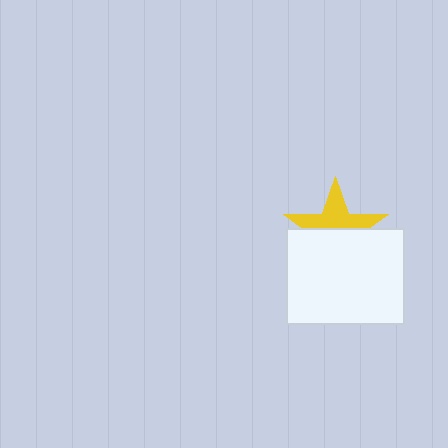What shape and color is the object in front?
The object in front is a white rectangle.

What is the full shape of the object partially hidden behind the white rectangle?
The partially hidden object is a yellow star.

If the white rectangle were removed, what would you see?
You would see the complete yellow star.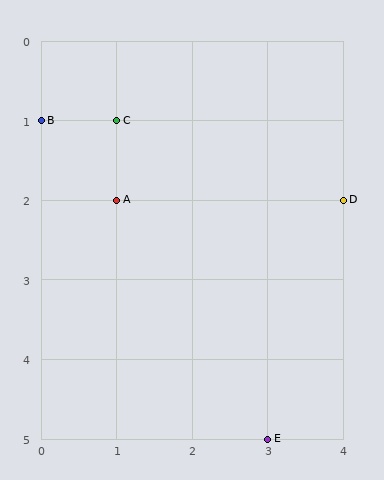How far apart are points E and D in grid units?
Points E and D are 1 column and 3 rows apart (about 3.2 grid units diagonally).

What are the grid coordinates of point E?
Point E is at grid coordinates (3, 5).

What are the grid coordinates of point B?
Point B is at grid coordinates (0, 1).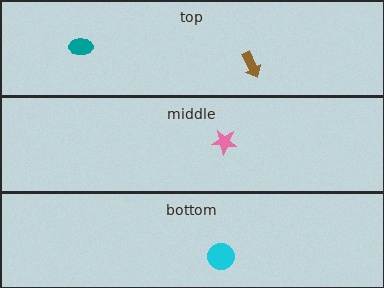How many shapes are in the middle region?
1.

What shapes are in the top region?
The brown arrow, the teal ellipse.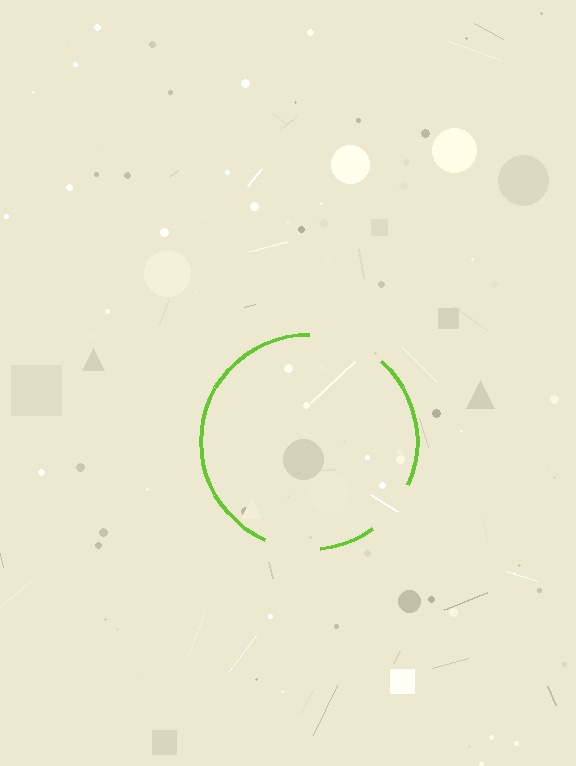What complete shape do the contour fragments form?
The contour fragments form a circle.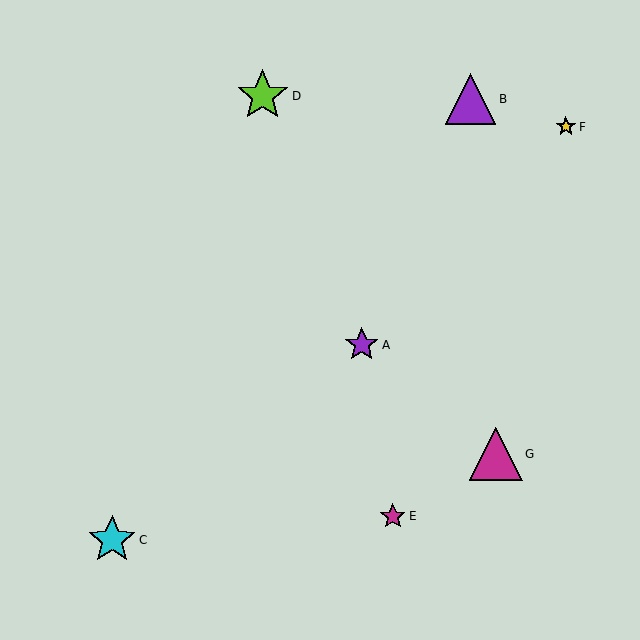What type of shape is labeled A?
Shape A is a purple star.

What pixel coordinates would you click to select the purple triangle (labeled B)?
Click at (471, 99) to select the purple triangle B.